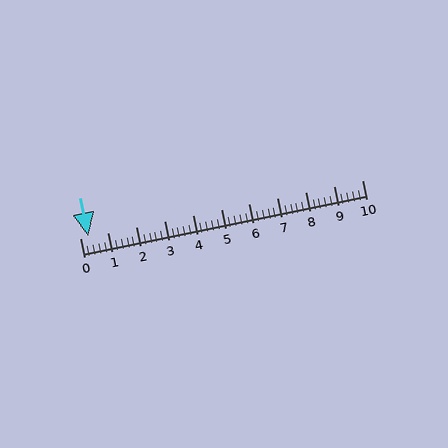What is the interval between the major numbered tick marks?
The major tick marks are spaced 1 units apart.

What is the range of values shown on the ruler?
The ruler shows values from 0 to 10.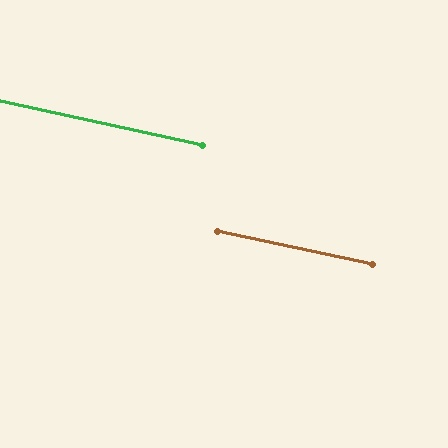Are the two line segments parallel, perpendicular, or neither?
Parallel — their directions differ by only 0.5°.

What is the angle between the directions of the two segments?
Approximately 0 degrees.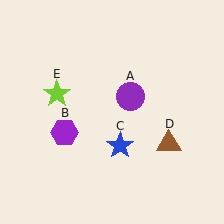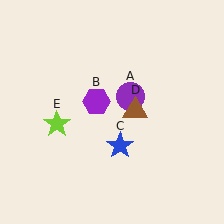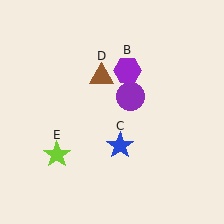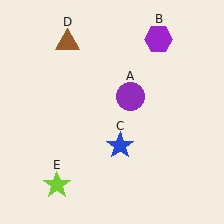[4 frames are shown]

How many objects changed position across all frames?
3 objects changed position: purple hexagon (object B), brown triangle (object D), lime star (object E).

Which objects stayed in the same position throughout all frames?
Purple circle (object A) and blue star (object C) remained stationary.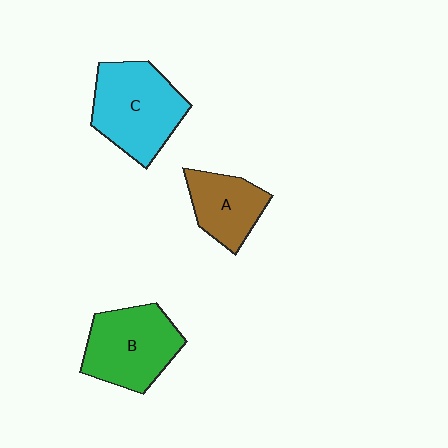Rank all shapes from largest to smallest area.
From largest to smallest: C (cyan), B (green), A (brown).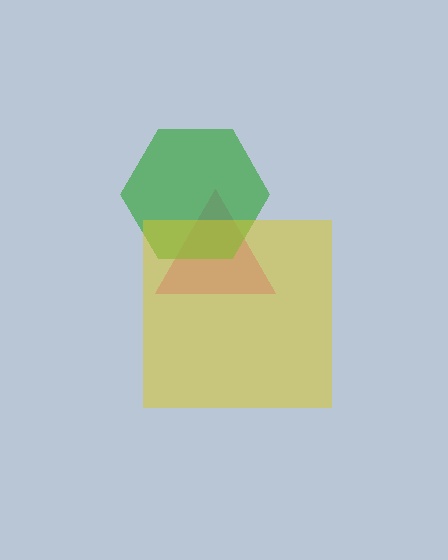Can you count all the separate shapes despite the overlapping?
Yes, there are 3 separate shapes.